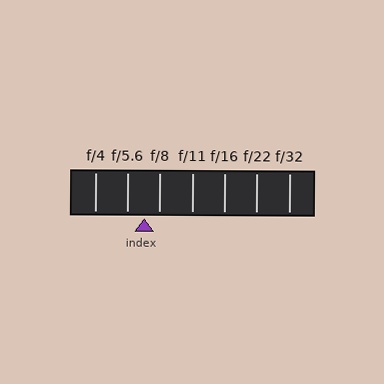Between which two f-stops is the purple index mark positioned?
The index mark is between f/5.6 and f/8.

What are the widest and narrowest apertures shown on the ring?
The widest aperture shown is f/4 and the narrowest is f/32.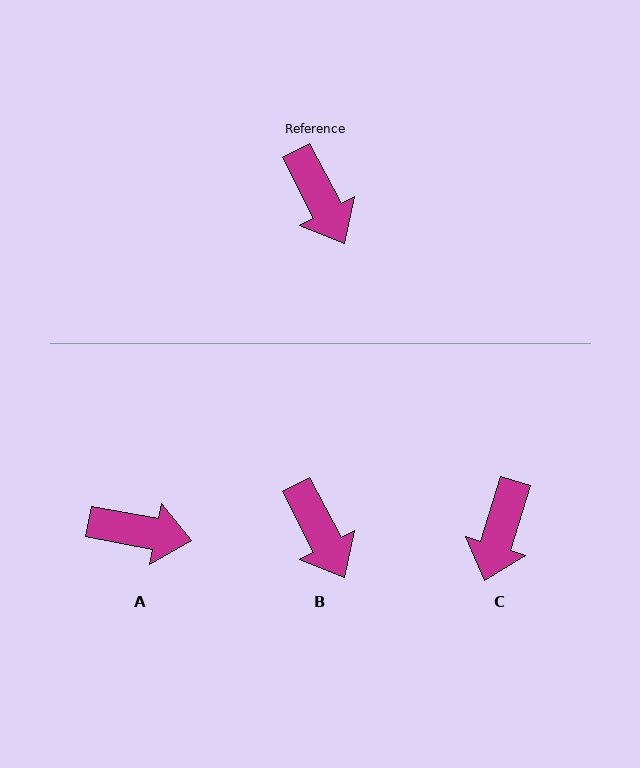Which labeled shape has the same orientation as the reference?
B.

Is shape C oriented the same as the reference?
No, it is off by about 45 degrees.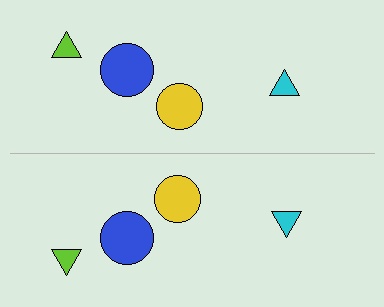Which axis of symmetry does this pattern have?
The pattern has a horizontal axis of symmetry running through the center of the image.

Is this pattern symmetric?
Yes, this pattern has bilateral (reflection) symmetry.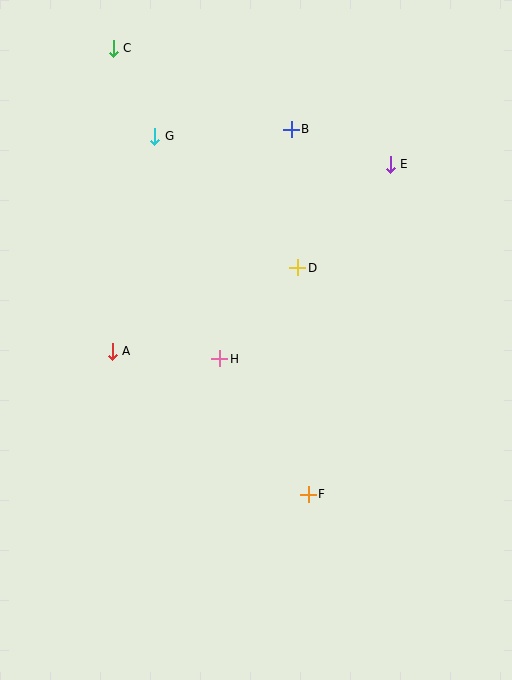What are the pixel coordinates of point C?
Point C is at (113, 48).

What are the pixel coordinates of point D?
Point D is at (298, 268).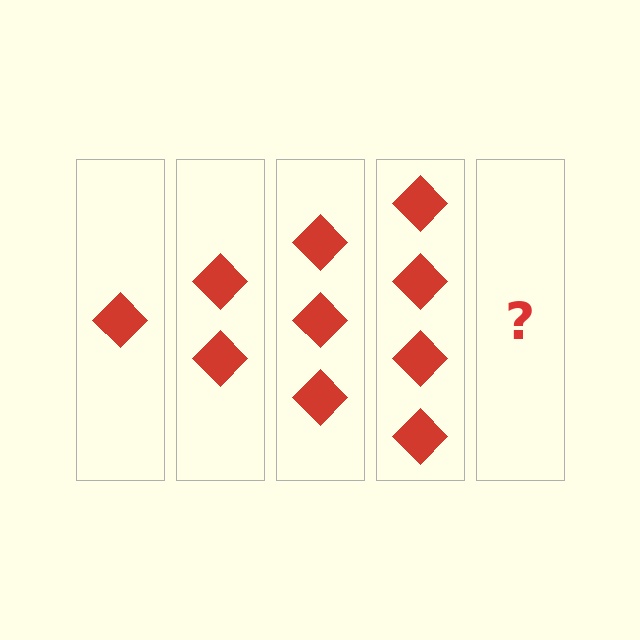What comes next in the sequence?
The next element should be 5 diamonds.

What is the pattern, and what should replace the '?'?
The pattern is that each step adds one more diamond. The '?' should be 5 diamonds.